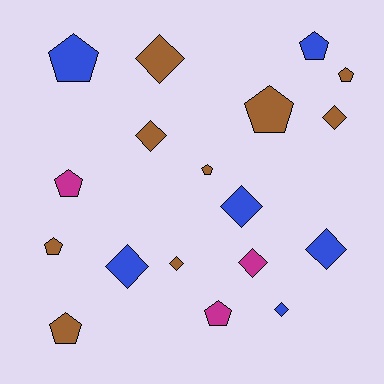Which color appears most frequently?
Brown, with 9 objects.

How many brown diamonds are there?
There are 4 brown diamonds.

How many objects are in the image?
There are 18 objects.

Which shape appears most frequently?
Pentagon, with 9 objects.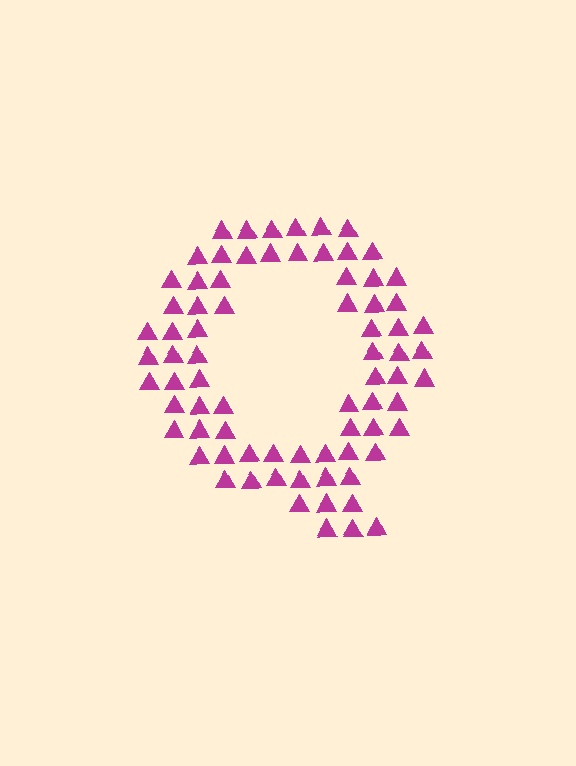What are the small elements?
The small elements are triangles.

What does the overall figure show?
The overall figure shows the letter Q.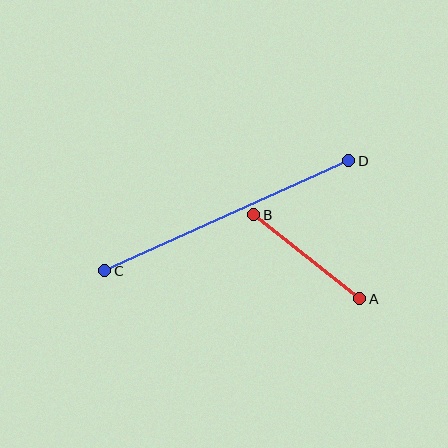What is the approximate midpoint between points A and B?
The midpoint is at approximately (307, 257) pixels.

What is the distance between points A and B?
The distance is approximately 136 pixels.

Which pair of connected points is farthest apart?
Points C and D are farthest apart.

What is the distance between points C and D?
The distance is approximately 267 pixels.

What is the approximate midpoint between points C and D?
The midpoint is at approximately (227, 216) pixels.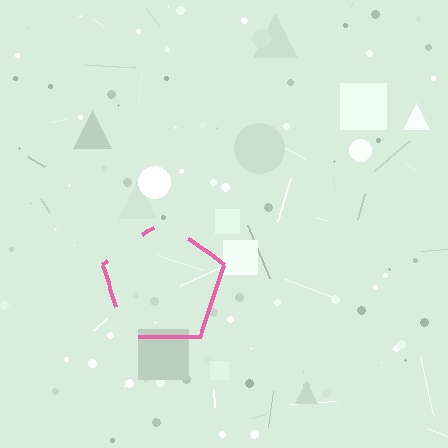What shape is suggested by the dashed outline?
The dashed outline suggests a pentagon.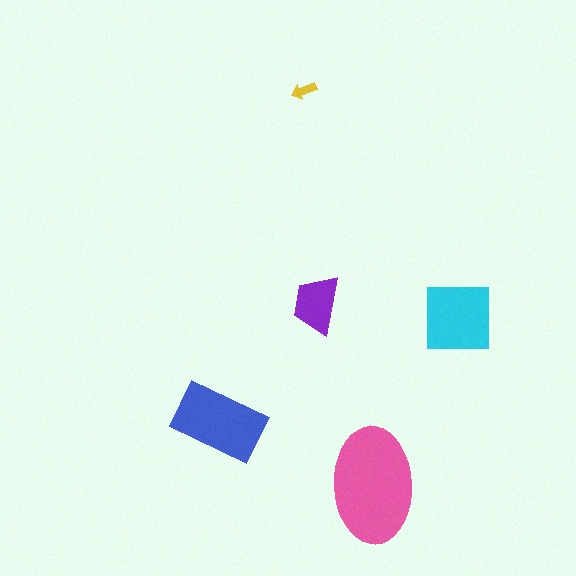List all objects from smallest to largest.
The yellow arrow, the purple trapezoid, the cyan square, the blue rectangle, the pink ellipse.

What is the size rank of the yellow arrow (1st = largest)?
5th.